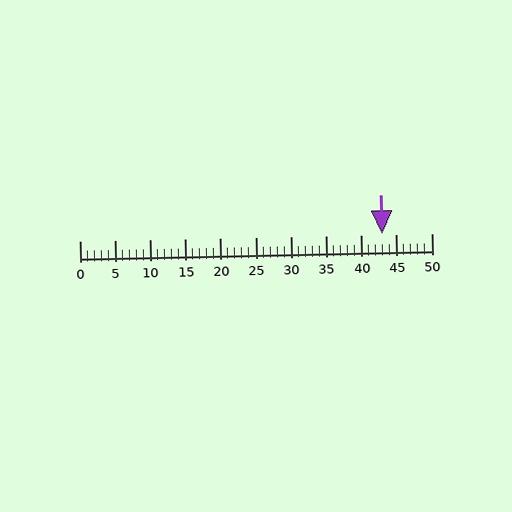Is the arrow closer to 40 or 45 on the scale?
The arrow is closer to 45.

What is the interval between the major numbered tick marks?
The major tick marks are spaced 5 units apart.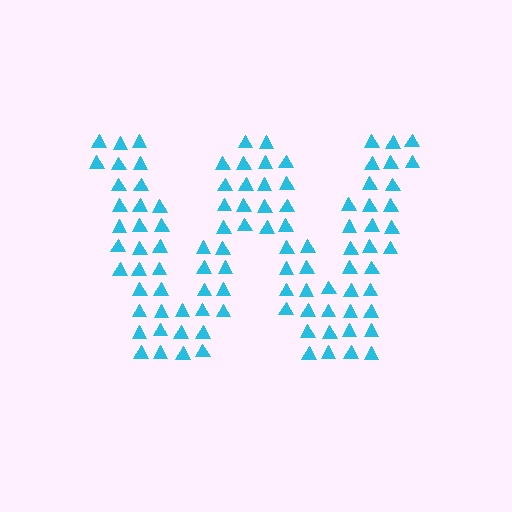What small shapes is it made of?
It is made of small triangles.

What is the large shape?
The large shape is the letter W.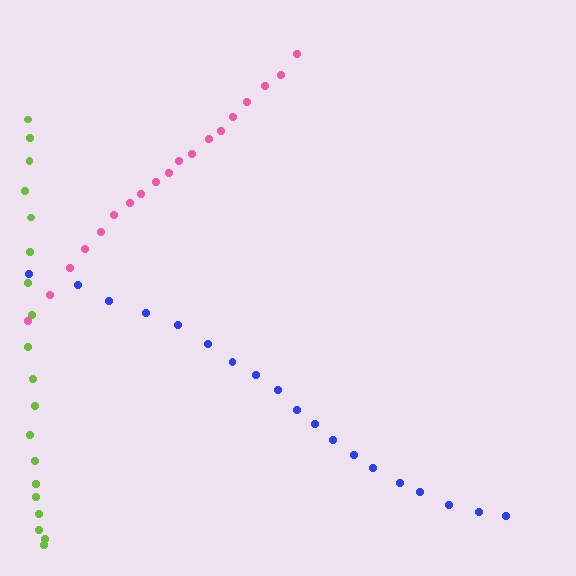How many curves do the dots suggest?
There are 3 distinct paths.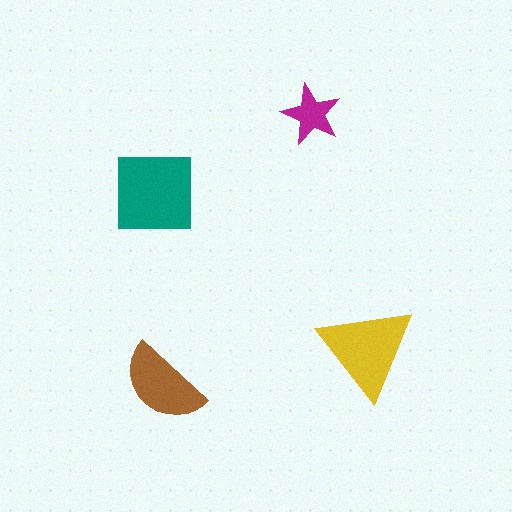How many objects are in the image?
There are 4 objects in the image.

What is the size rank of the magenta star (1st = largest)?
4th.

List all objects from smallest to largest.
The magenta star, the brown semicircle, the yellow triangle, the teal square.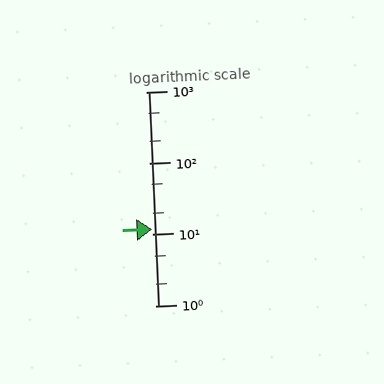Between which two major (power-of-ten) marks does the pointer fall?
The pointer is between 10 and 100.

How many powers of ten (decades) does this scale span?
The scale spans 3 decades, from 1 to 1000.